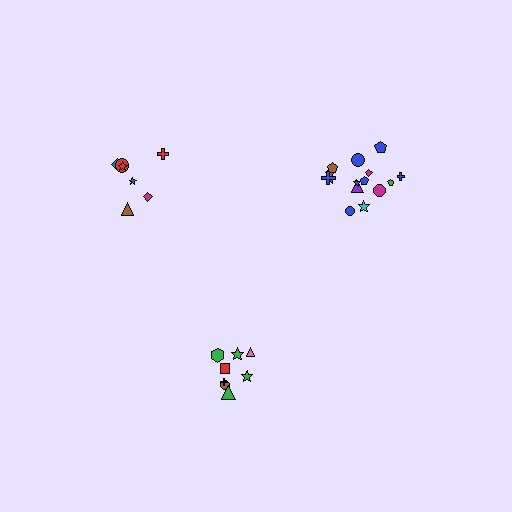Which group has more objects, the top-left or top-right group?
The top-right group.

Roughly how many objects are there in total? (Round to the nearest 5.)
Roughly 30 objects in total.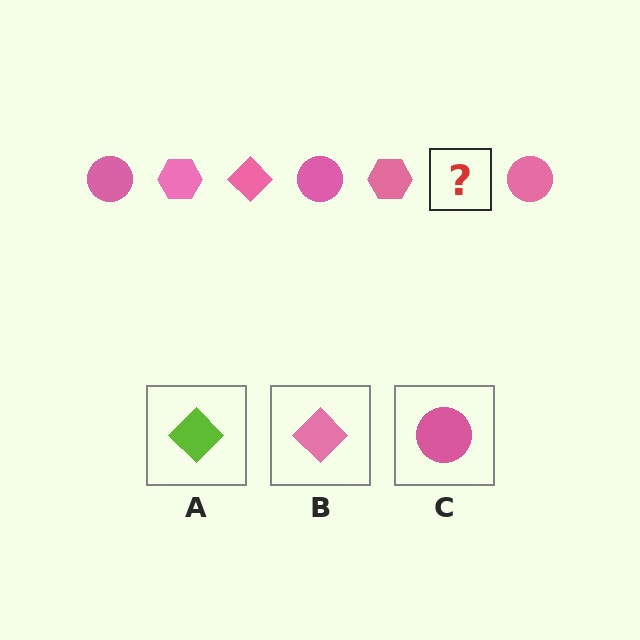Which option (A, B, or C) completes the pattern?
B.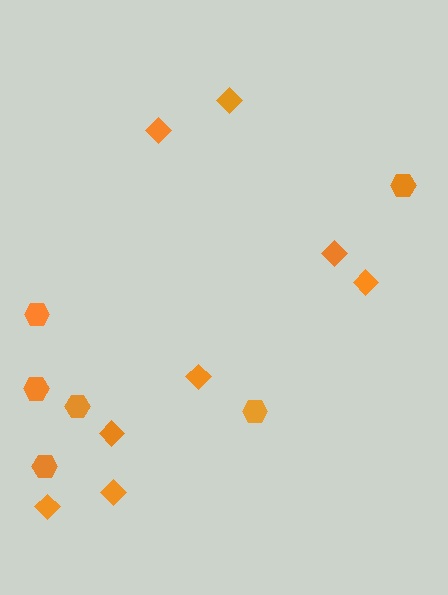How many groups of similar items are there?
There are 2 groups: one group of diamonds (8) and one group of hexagons (6).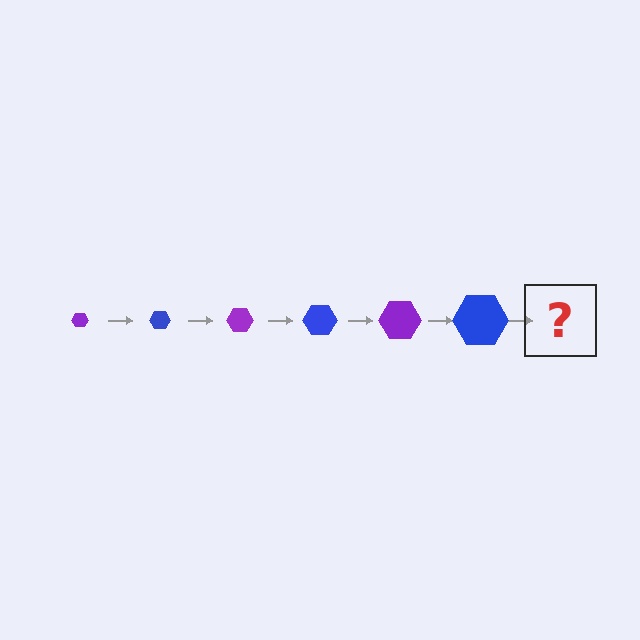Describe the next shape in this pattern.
It should be a purple hexagon, larger than the previous one.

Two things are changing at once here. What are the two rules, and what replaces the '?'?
The two rules are that the hexagon grows larger each step and the color cycles through purple and blue. The '?' should be a purple hexagon, larger than the previous one.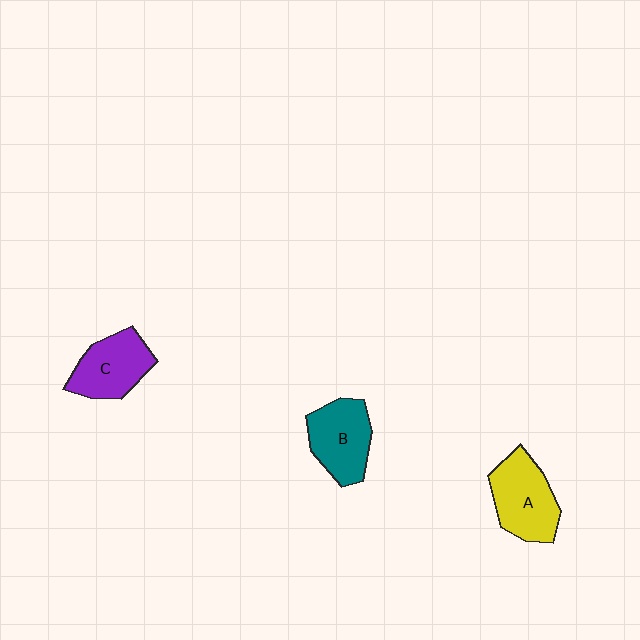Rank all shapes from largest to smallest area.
From largest to smallest: A (yellow), B (teal), C (purple).